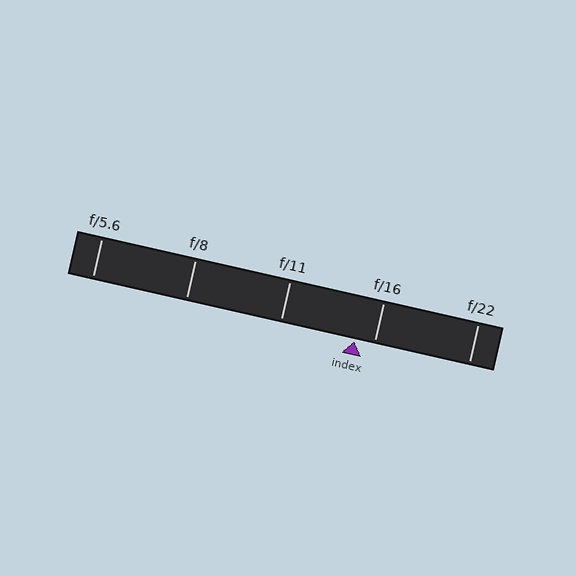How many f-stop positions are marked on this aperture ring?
There are 5 f-stop positions marked.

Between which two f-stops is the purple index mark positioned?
The index mark is between f/11 and f/16.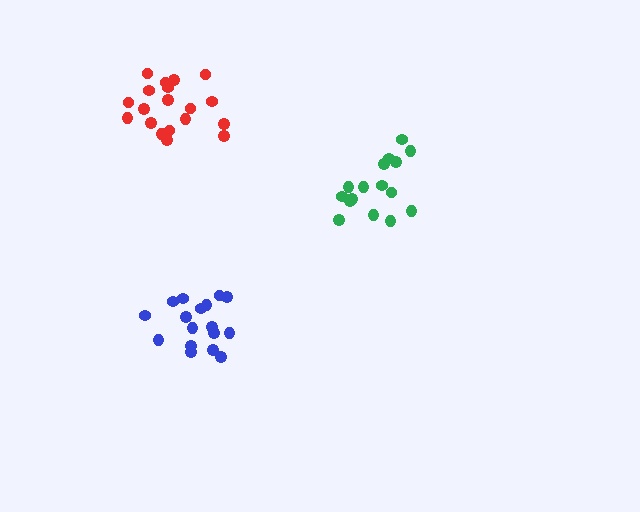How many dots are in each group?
Group 1: 16 dots, Group 2: 19 dots, Group 3: 17 dots (52 total).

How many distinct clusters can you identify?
There are 3 distinct clusters.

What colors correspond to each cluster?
The clusters are colored: green, red, blue.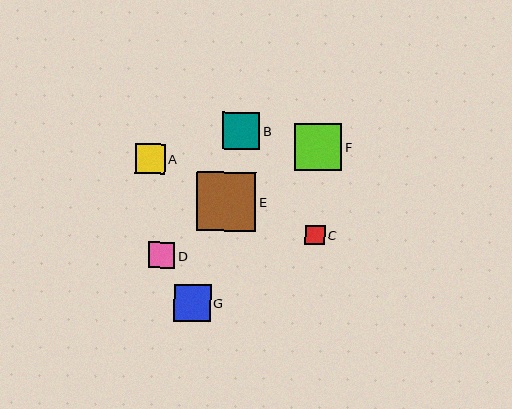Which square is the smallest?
Square C is the smallest with a size of approximately 20 pixels.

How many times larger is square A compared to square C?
Square A is approximately 1.5 times the size of square C.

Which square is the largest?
Square E is the largest with a size of approximately 59 pixels.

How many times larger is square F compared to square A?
Square F is approximately 1.5 times the size of square A.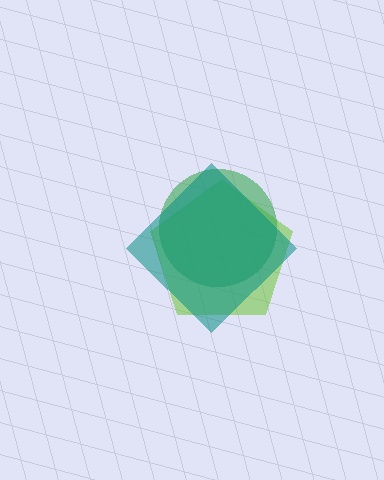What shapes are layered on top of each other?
The layered shapes are: a lime pentagon, a green circle, a teal diamond.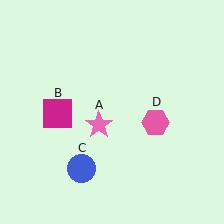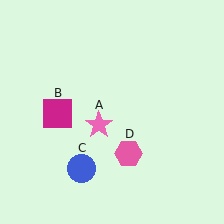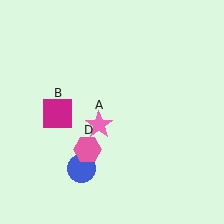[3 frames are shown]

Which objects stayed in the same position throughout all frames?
Pink star (object A) and magenta square (object B) and blue circle (object C) remained stationary.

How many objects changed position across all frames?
1 object changed position: pink hexagon (object D).